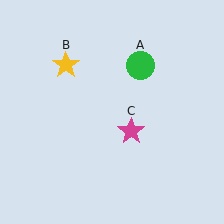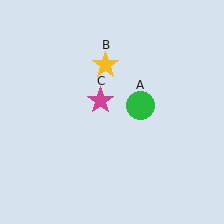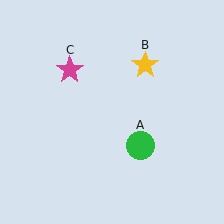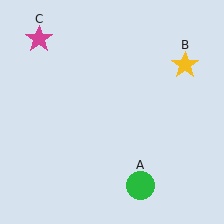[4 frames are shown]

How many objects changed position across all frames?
3 objects changed position: green circle (object A), yellow star (object B), magenta star (object C).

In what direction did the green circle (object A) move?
The green circle (object A) moved down.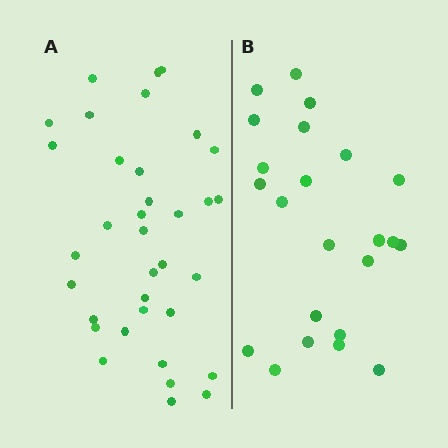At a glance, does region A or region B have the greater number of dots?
Region A (the left region) has more dots.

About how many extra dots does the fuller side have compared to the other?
Region A has roughly 12 or so more dots than region B.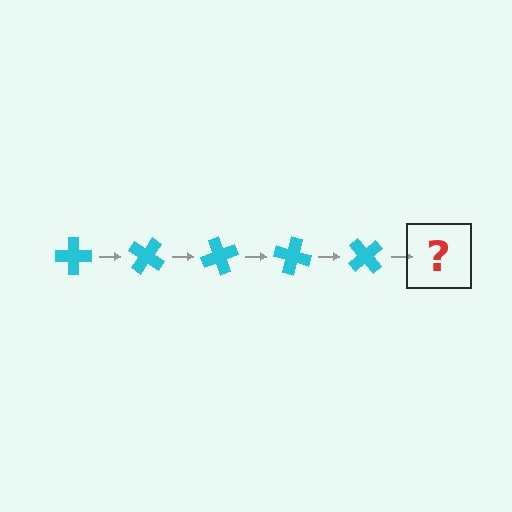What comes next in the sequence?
The next element should be a cyan cross rotated 175 degrees.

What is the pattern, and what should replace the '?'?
The pattern is that the cross rotates 35 degrees each step. The '?' should be a cyan cross rotated 175 degrees.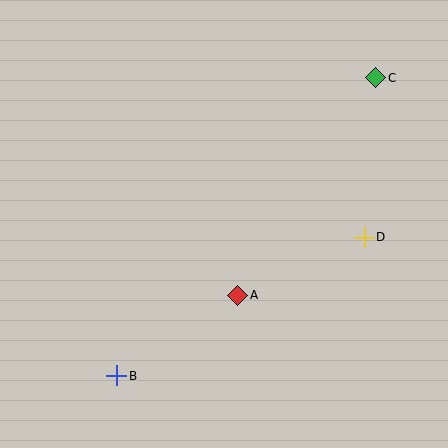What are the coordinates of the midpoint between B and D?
The midpoint between B and D is at (241, 306).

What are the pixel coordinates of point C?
Point C is at (376, 78).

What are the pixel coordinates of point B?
Point B is at (117, 376).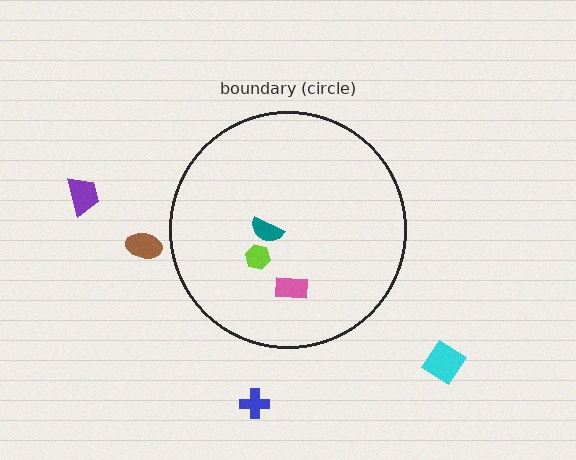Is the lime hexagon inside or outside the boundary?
Inside.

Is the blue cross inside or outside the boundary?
Outside.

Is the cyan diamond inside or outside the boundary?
Outside.